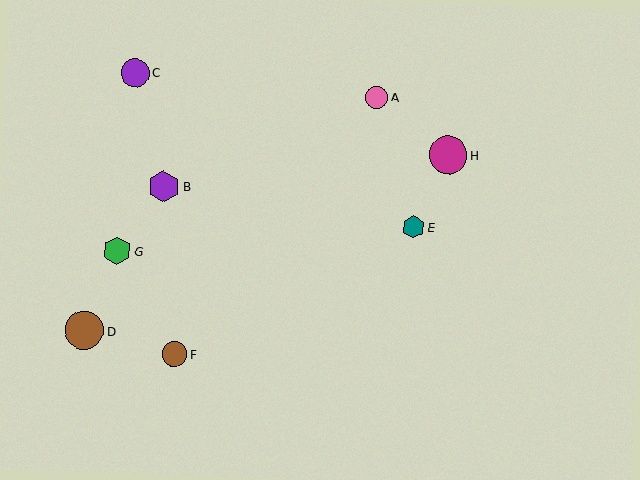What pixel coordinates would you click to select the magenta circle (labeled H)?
Click at (448, 155) to select the magenta circle H.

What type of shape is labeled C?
Shape C is a purple circle.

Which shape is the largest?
The brown circle (labeled D) is the largest.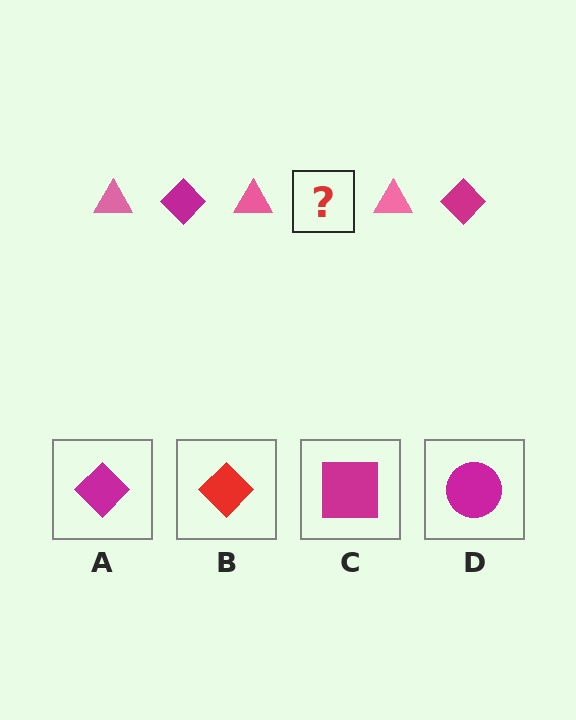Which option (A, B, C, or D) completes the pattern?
A.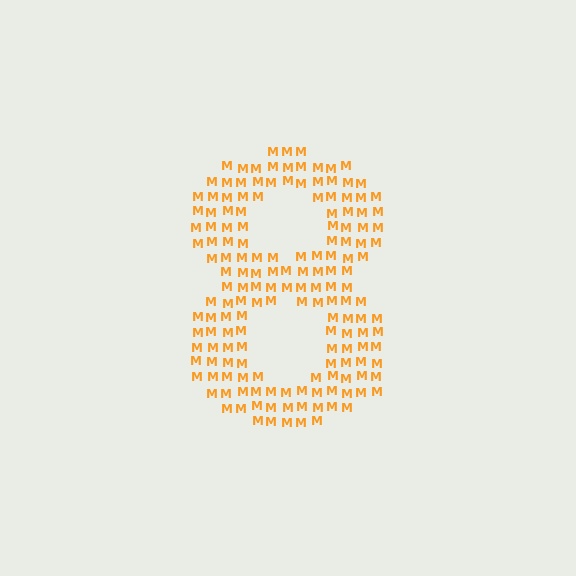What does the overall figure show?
The overall figure shows the digit 8.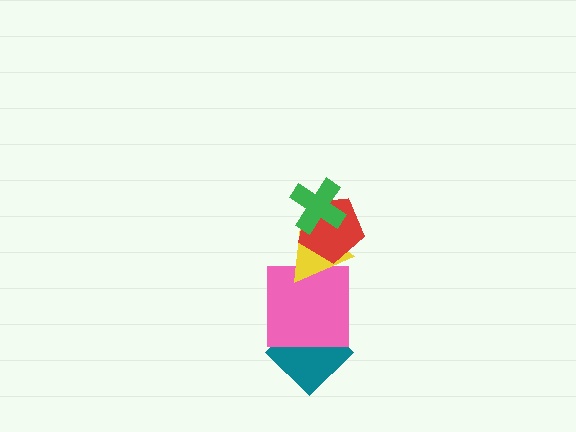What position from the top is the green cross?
The green cross is 1st from the top.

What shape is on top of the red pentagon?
The green cross is on top of the red pentagon.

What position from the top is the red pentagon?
The red pentagon is 2nd from the top.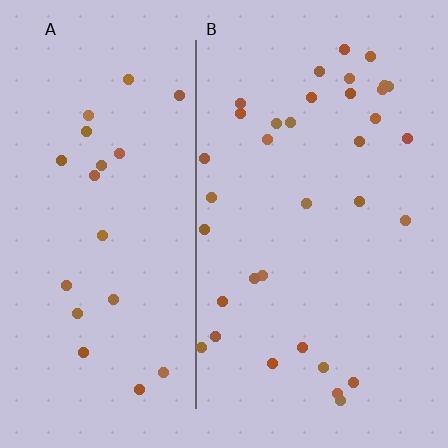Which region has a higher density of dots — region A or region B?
B (the right).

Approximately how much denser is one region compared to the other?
Approximately 1.7× — region B over region A.